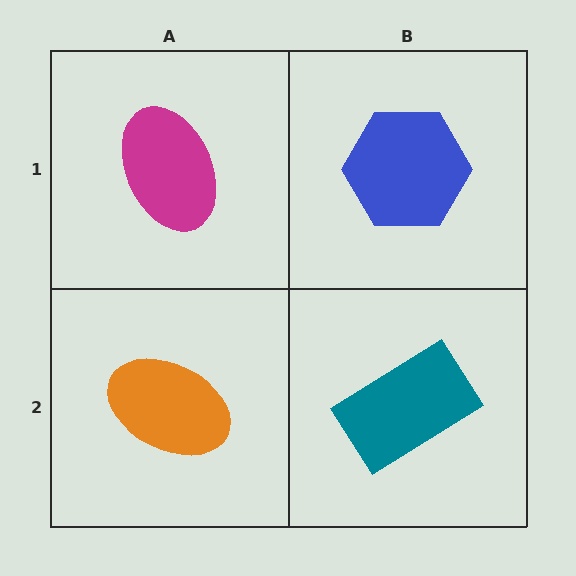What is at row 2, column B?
A teal rectangle.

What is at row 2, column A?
An orange ellipse.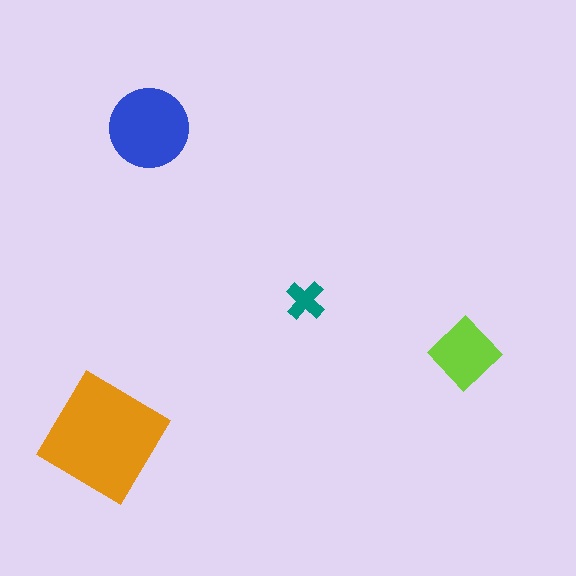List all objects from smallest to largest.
The teal cross, the lime diamond, the blue circle, the orange diamond.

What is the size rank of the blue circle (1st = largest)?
2nd.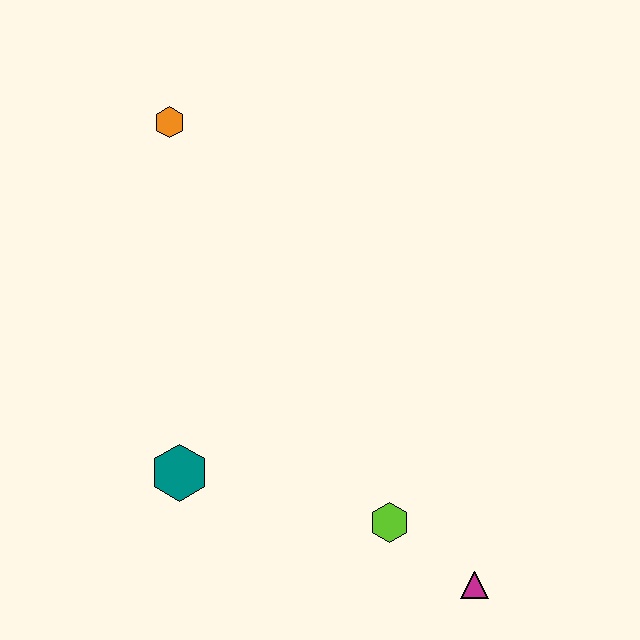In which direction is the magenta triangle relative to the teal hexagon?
The magenta triangle is to the right of the teal hexagon.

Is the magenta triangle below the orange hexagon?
Yes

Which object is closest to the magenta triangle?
The lime hexagon is closest to the magenta triangle.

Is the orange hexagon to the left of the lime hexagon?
Yes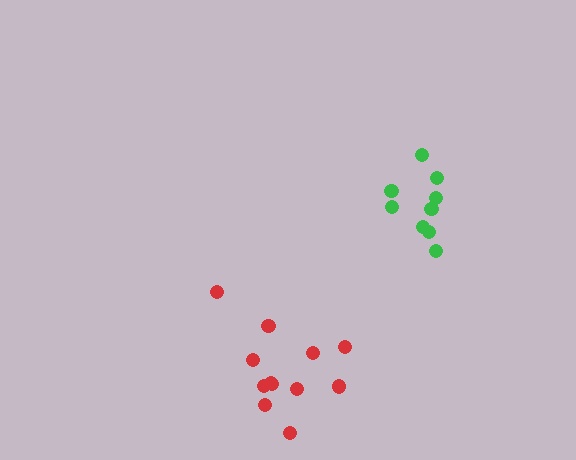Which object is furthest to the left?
The red cluster is leftmost.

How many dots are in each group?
Group 1: 12 dots, Group 2: 9 dots (21 total).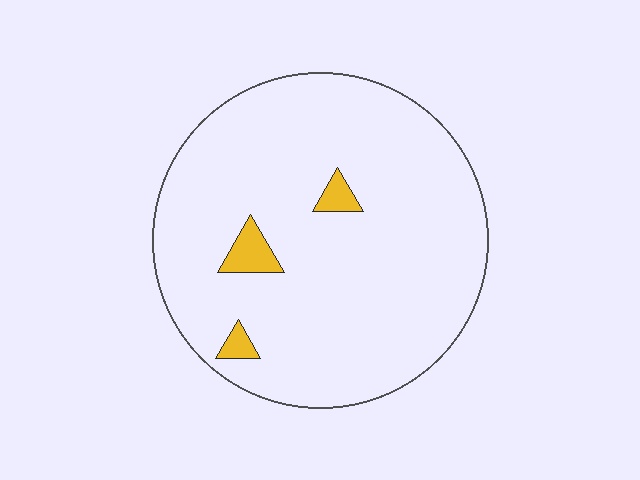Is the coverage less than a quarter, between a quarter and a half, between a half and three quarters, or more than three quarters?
Less than a quarter.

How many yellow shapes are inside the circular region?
3.